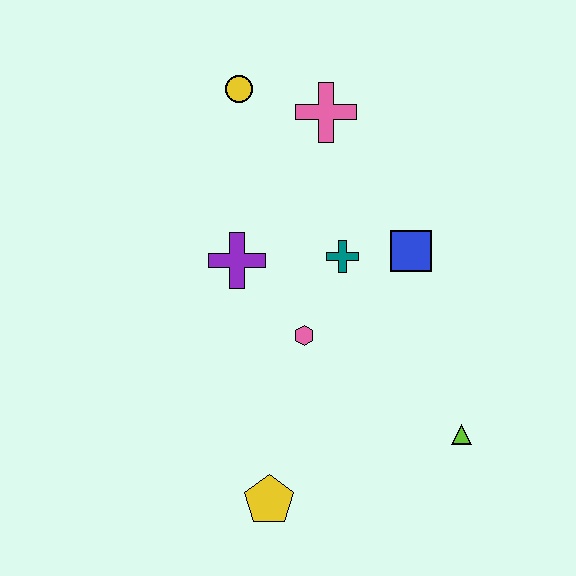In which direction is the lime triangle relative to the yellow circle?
The lime triangle is below the yellow circle.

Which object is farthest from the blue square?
The yellow pentagon is farthest from the blue square.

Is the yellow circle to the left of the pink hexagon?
Yes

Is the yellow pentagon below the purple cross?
Yes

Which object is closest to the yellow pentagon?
The pink hexagon is closest to the yellow pentagon.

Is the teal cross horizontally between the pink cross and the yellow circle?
No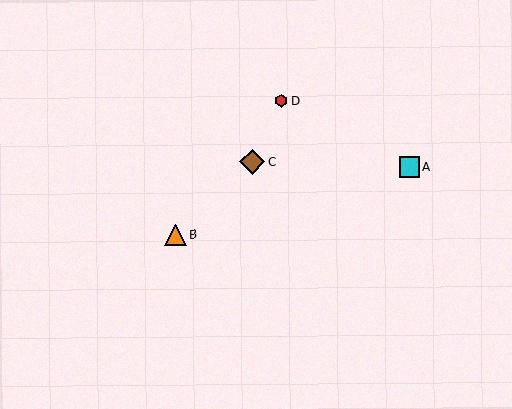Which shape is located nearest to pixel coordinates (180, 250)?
The orange triangle (labeled B) at (176, 235) is nearest to that location.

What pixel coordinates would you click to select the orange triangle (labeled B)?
Click at (176, 235) to select the orange triangle B.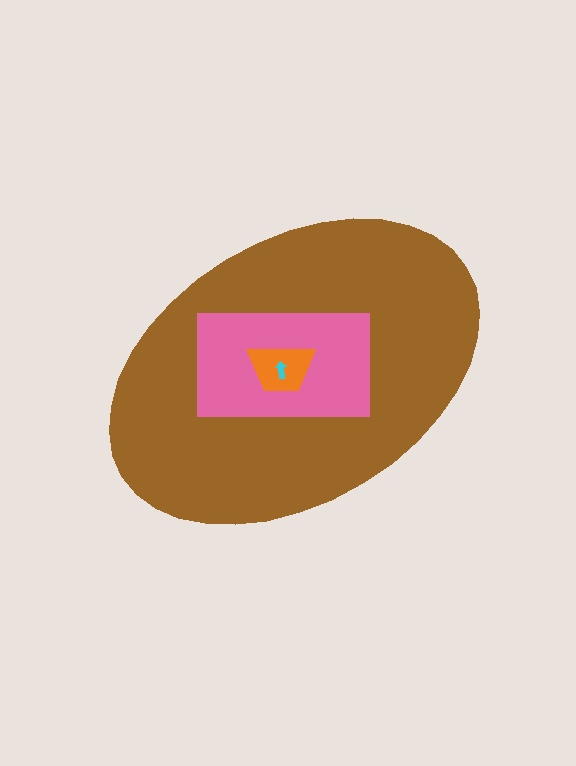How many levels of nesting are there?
4.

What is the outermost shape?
The brown ellipse.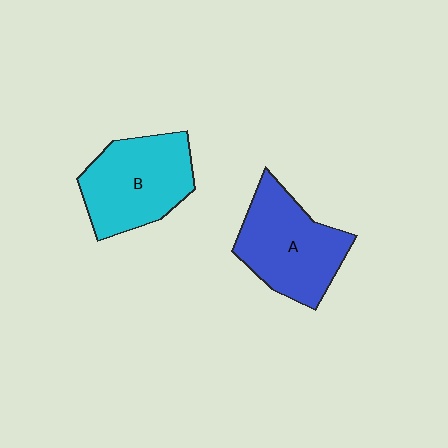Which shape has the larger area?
Shape A (blue).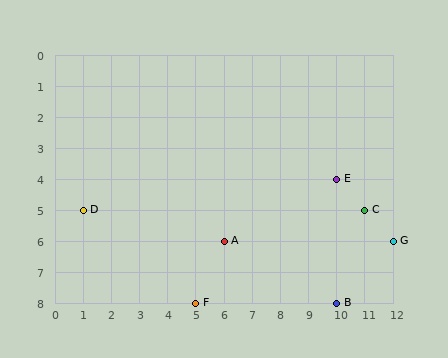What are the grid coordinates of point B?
Point B is at grid coordinates (10, 8).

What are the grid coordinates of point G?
Point G is at grid coordinates (12, 6).